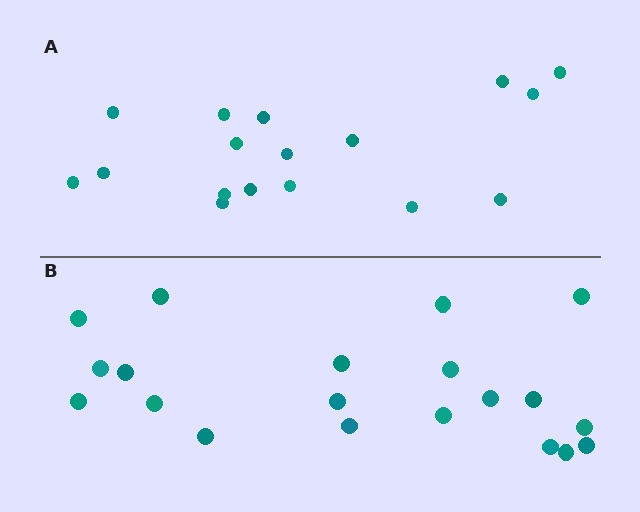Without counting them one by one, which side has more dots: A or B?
Region B (the bottom region) has more dots.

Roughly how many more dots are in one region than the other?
Region B has just a few more — roughly 2 or 3 more dots than region A.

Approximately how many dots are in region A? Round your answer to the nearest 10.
About 20 dots. (The exact count is 17, which rounds to 20.)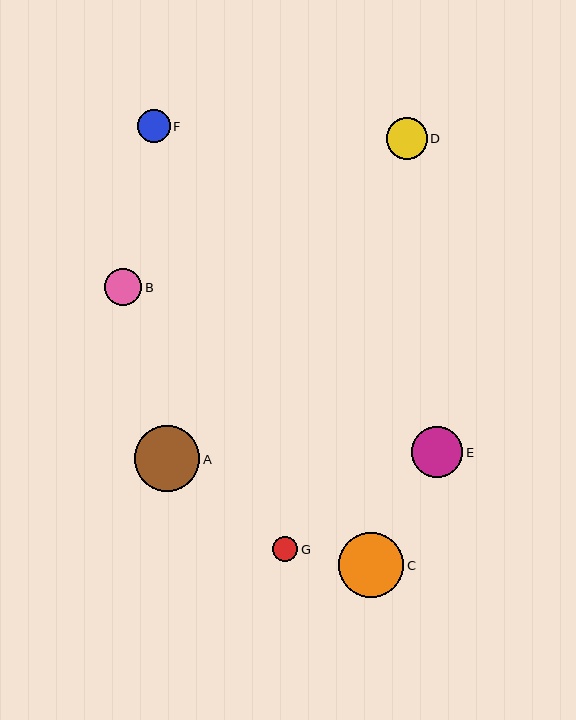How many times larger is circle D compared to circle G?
Circle D is approximately 1.6 times the size of circle G.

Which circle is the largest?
Circle A is the largest with a size of approximately 66 pixels.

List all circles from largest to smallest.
From largest to smallest: A, C, E, D, B, F, G.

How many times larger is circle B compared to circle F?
Circle B is approximately 1.1 times the size of circle F.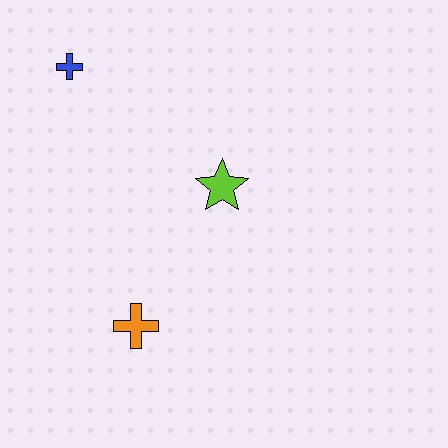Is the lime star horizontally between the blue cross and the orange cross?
No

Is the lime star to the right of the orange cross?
Yes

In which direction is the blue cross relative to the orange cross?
The blue cross is above the orange cross.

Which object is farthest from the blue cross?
The orange cross is farthest from the blue cross.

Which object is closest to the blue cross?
The lime star is closest to the blue cross.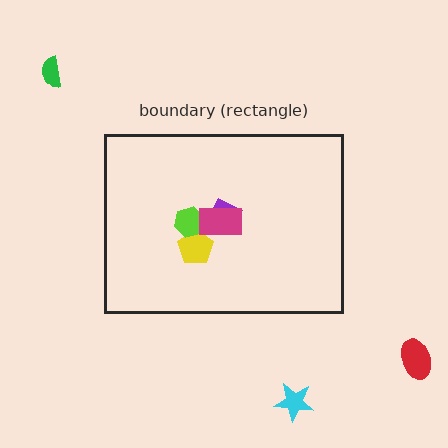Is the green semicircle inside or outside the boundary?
Outside.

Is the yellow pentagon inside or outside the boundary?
Inside.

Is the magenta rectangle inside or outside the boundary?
Inside.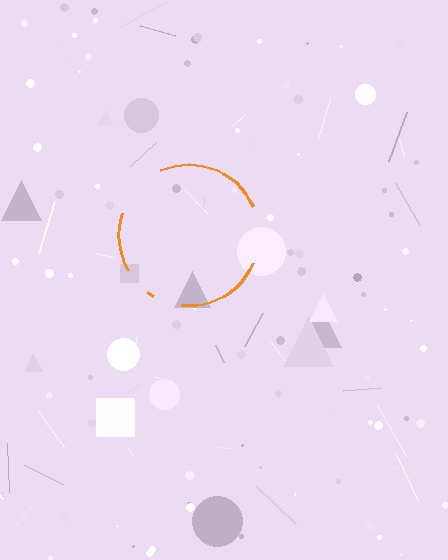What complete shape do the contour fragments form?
The contour fragments form a circle.